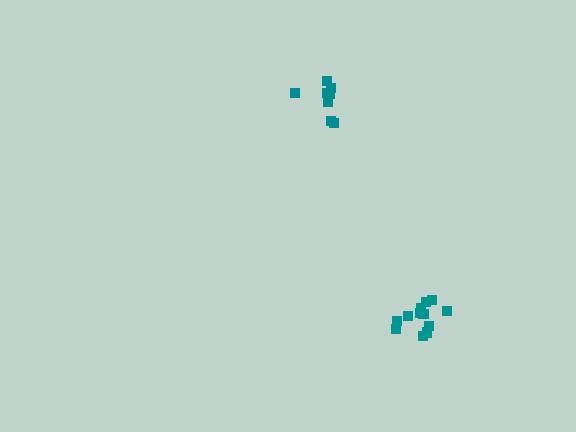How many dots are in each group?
Group 1: 12 dots, Group 2: 8 dots (20 total).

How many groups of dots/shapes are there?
There are 2 groups.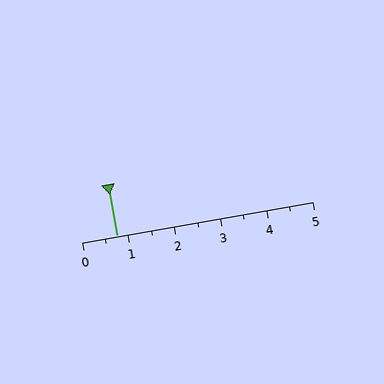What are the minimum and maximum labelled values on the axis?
The axis runs from 0 to 5.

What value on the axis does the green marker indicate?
The marker indicates approximately 0.8.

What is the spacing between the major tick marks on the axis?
The major ticks are spaced 1 apart.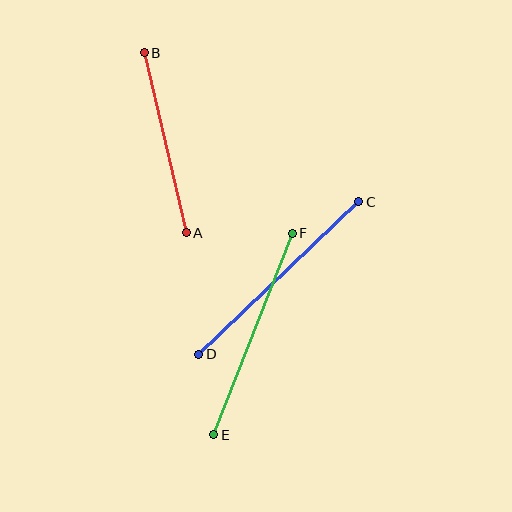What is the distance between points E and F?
The distance is approximately 216 pixels.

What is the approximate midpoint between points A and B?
The midpoint is at approximately (165, 143) pixels.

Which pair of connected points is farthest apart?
Points C and D are farthest apart.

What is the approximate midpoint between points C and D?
The midpoint is at approximately (279, 278) pixels.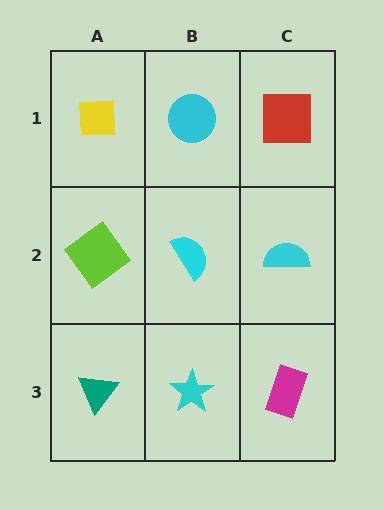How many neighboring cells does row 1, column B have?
3.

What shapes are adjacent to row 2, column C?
A red square (row 1, column C), a magenta rectangle (row 3, column C), a cyan semicircle (row 2, column B).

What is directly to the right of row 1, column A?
A cyan circle.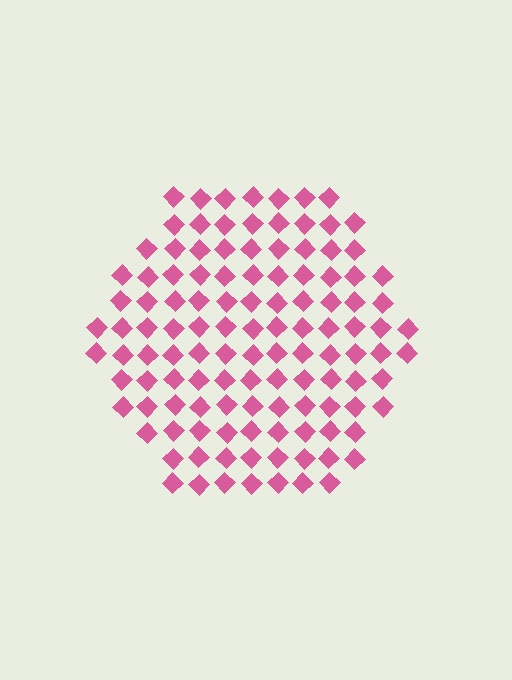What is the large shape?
The large shape is a hexagon.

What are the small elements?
The small elements are diamonds.